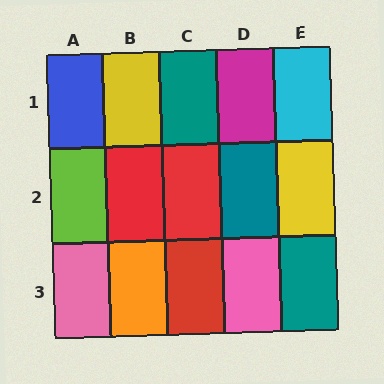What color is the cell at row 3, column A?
Pink.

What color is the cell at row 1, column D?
Magenta.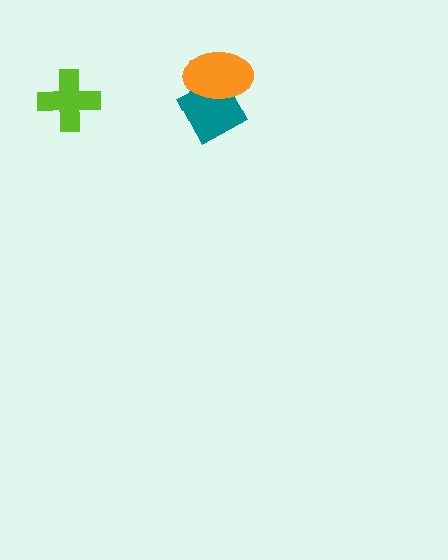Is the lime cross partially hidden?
No, no other shape covers it.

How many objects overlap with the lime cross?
0 objects overlap with the lime cross.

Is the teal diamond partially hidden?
Yes, it is partially covered by another shape.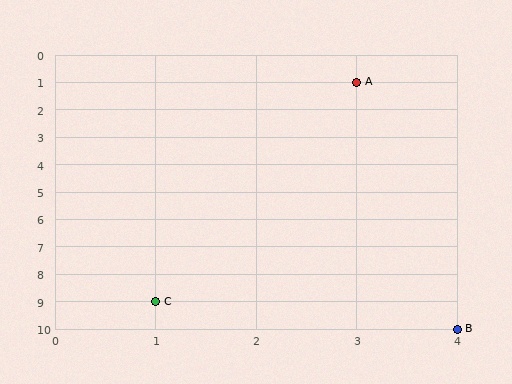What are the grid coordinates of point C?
Point C is at grid coordinates (1, 9).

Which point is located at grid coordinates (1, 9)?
Point C is at (1, 9).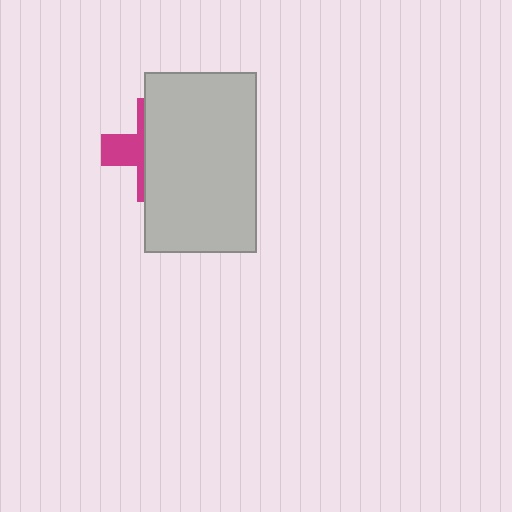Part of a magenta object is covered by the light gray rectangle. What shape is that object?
It is a cross.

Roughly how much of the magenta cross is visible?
A small part of it is visible (roughly 32%).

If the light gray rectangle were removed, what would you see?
You would see the complete magenta cross.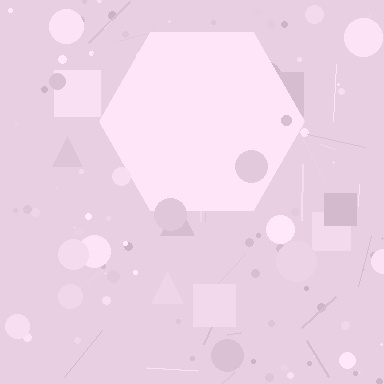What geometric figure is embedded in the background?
A hexagon is embedded in the background.